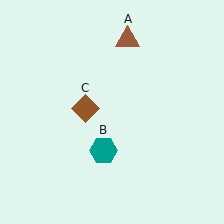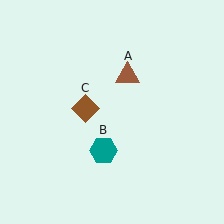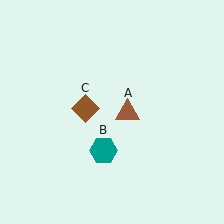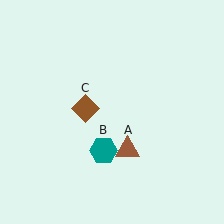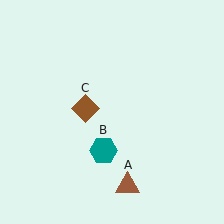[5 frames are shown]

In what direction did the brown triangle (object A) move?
The brown triangle (object A) moved down.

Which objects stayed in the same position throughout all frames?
Teal hexagon (object B) and brown diamond (object C) remained stationary.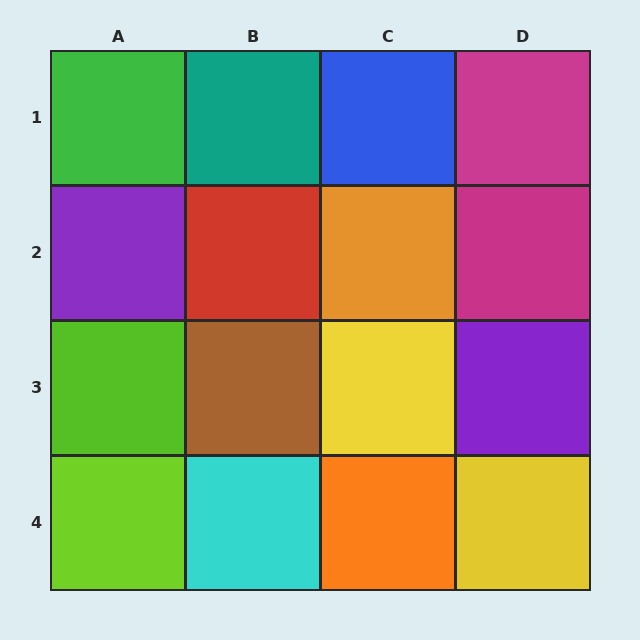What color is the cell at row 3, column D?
Purple.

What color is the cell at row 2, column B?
Red.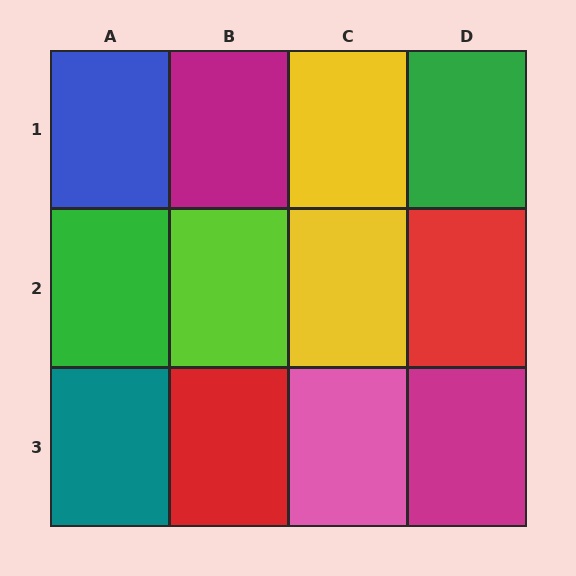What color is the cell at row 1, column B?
Magenta.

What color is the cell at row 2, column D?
Red.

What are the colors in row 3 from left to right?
Teal, red, pink, magenta.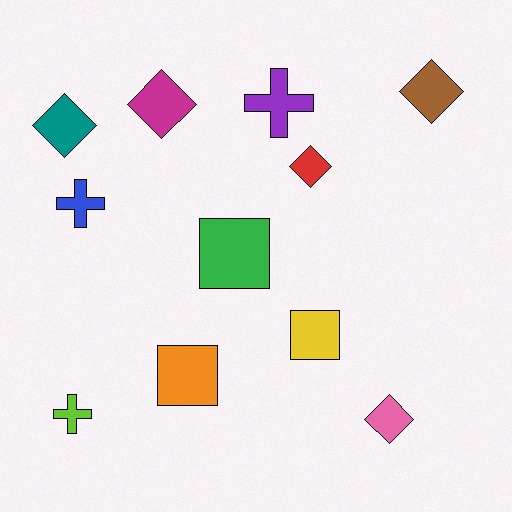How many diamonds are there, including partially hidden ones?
There are 5 diamonds.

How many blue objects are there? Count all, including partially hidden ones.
There is 1 blue object.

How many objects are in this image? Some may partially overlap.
There are 11 objects.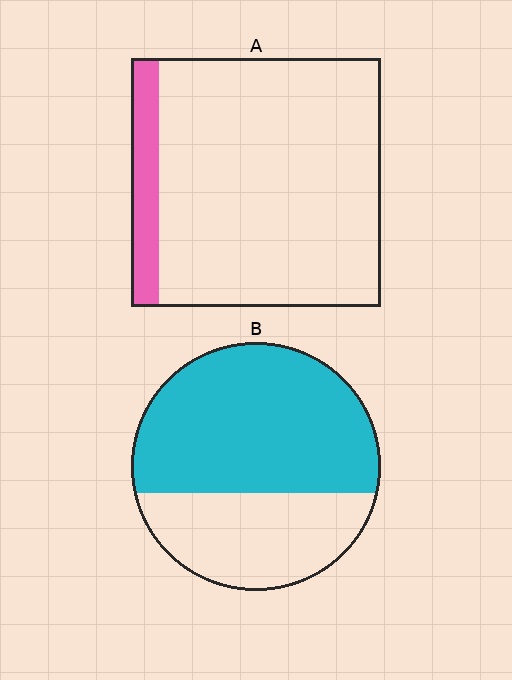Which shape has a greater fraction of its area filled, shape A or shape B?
Shape B.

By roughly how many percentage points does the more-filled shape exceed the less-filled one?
By roughly 50 percentage points (B over A).